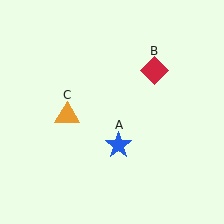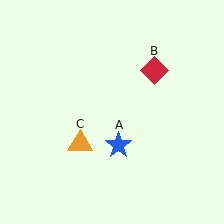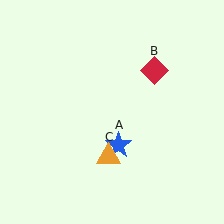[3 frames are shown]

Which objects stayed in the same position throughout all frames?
Blue star (object A) and red diamond (object B) remained stationary.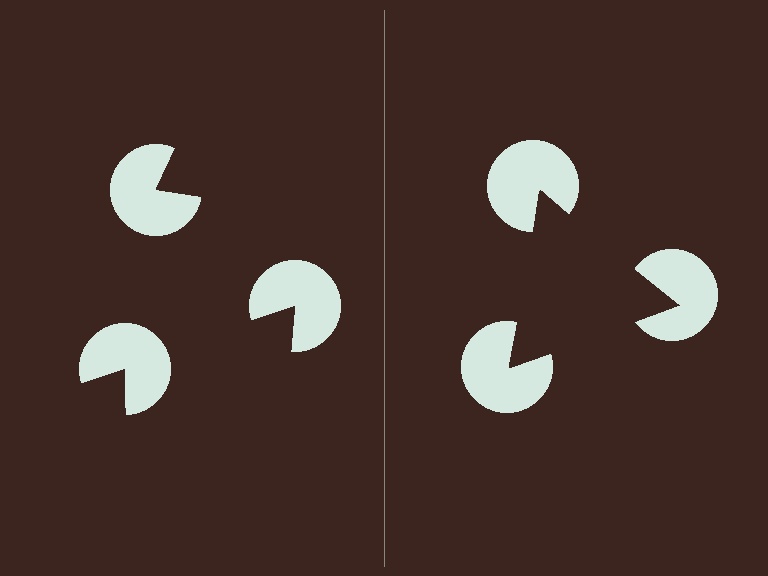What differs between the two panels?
The pac-man discs are positioned identically on both sides; only the wedge orientations differ. On the right they align to a triangle; on the left they are misaligned.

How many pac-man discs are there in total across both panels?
6 — 3 on each side.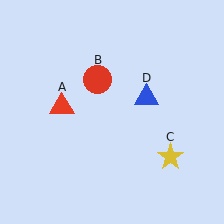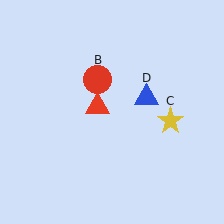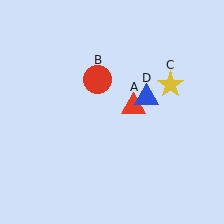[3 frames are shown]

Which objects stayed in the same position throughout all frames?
Red circle (object B) and blue triangle (object D) remained stationary.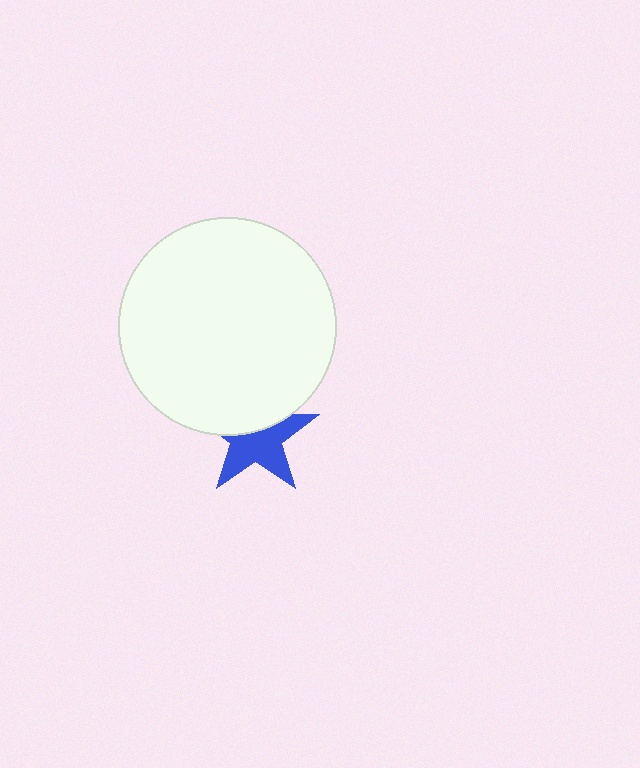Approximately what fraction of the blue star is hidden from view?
Roughly 42% of the blue star is hidden behind the white circle.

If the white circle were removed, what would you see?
You would see the complete blue star.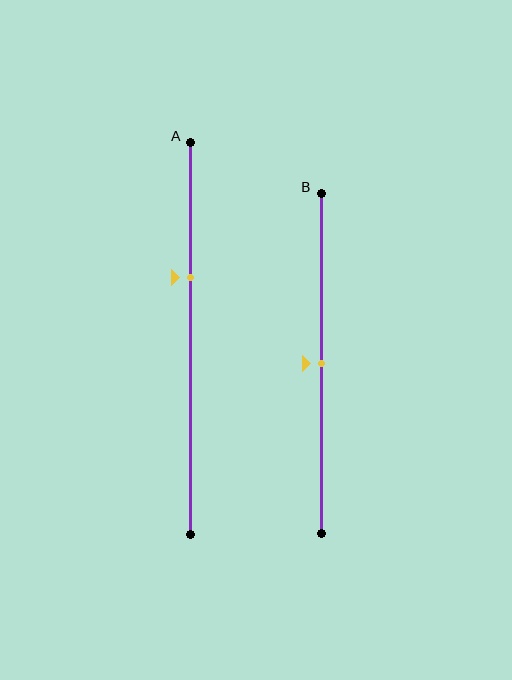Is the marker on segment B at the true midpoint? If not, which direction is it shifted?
Yes, the marker on segment B is at the true midpoint.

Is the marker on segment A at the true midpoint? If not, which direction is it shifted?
No, the marker on segment A is shifted upward by about 16% of the segment length.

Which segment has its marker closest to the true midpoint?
Segment B has its marker closest to the true midpoint.